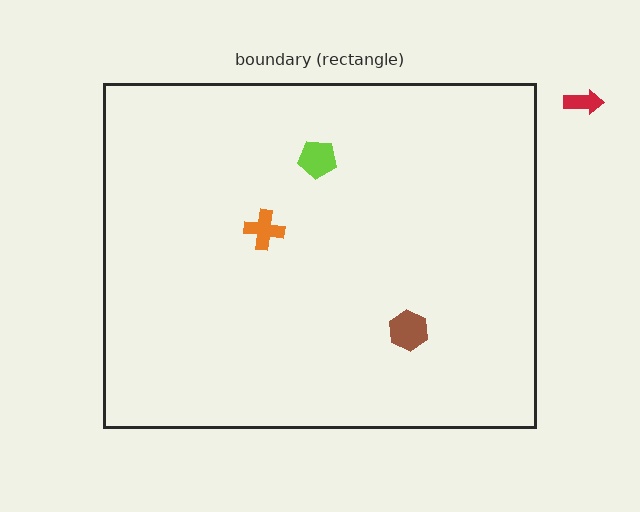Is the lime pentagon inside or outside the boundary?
Inside.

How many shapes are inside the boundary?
3 inside, 1 outside.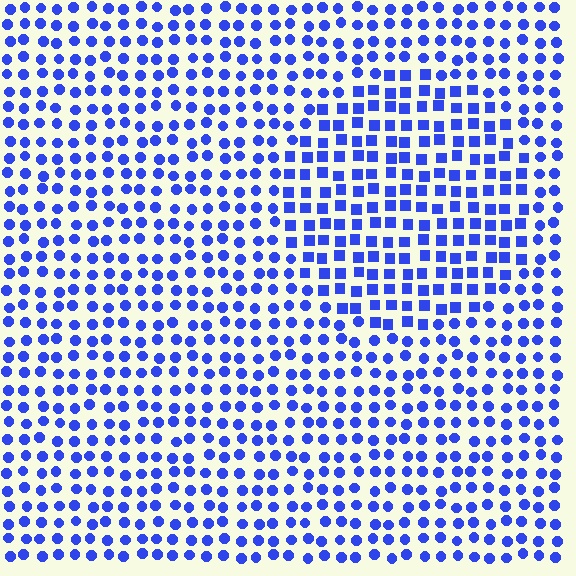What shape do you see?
I see a circle.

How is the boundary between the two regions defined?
The boundary is defined by a change in element shape: squares inside vs. circles outside. All elements share the same color and spacing.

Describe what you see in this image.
The image is filled with small blue elements arranged in a uniform grid. A circle-shaped region contains squares, while the surrounding area contains circles. The boundary is defined purely by the change in element shape.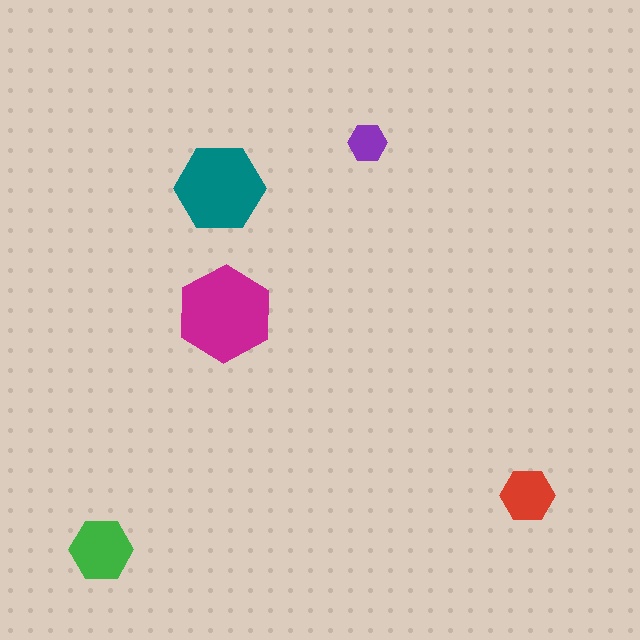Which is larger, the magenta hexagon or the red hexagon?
The magenta one.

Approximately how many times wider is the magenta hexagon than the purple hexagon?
About 2.5 times wider.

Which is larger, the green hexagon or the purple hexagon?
The green one.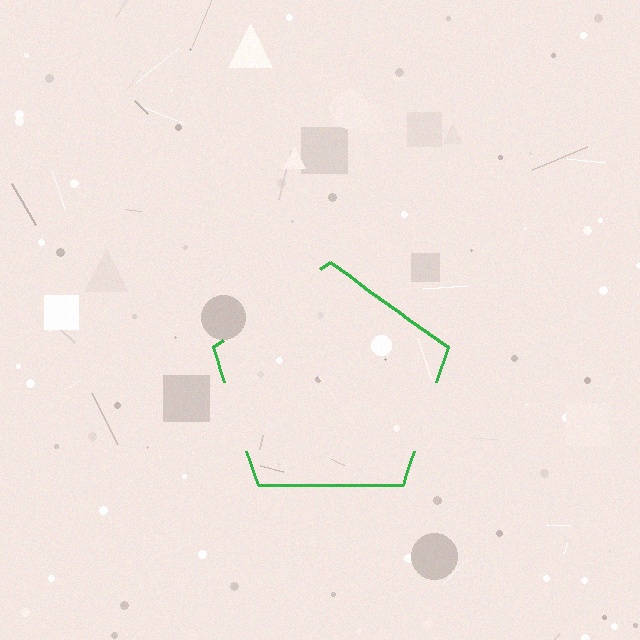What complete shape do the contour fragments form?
The contour fragments form a pentagon.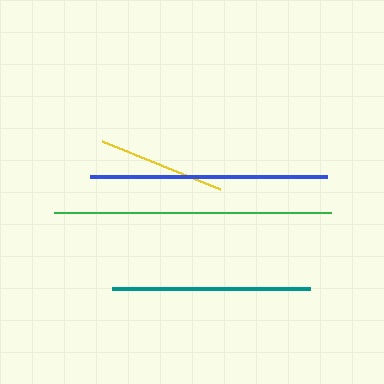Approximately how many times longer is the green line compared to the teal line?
The green line is approximately 1.4 times the length of the teal line.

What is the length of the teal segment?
The teal segment is approximately 198 pixels long.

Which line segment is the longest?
The green line is the longest at approximately 276 pixels.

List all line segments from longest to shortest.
From longest to shortest: green, blue, teal, yellow.